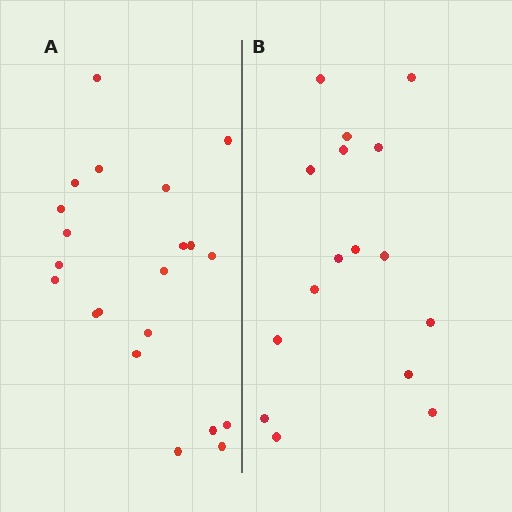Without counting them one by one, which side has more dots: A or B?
Region A (the left region) has more dots.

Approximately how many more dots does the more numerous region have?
Region A has about 5 more dots than region B.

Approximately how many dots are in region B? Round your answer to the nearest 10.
About 20 dots. (The exact count is 16, which rounds to 20.)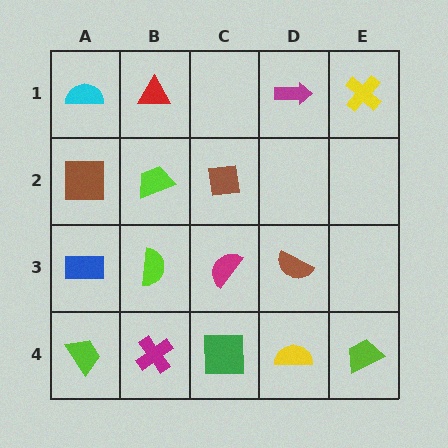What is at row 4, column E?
A lime trapezoid.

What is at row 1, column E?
A yellow cross.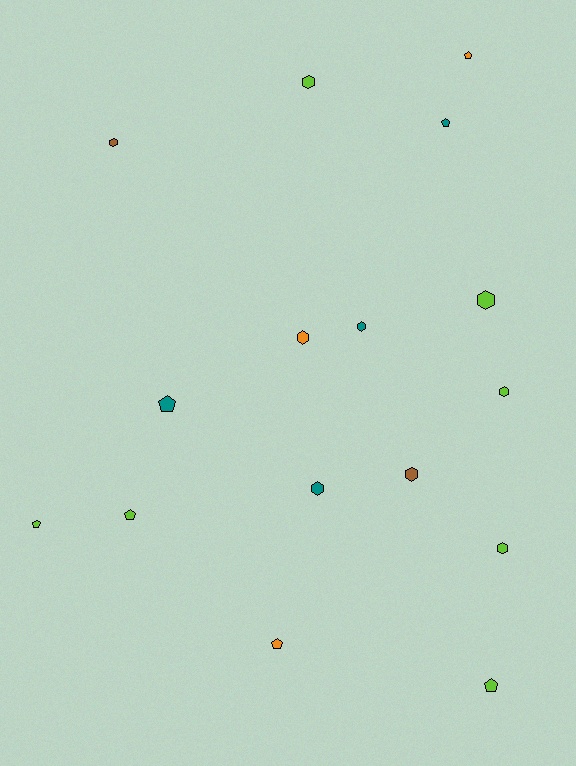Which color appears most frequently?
Lime, with 7 objects.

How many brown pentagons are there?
There are no brown pentagons.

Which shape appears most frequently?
Hexagon, with 9 objects.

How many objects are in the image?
There are 16 objects.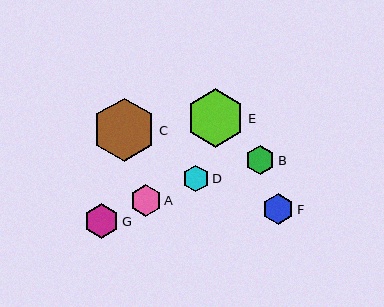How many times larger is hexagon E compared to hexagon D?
Hexagon E is approximately 2.2 times the size of hexagon D.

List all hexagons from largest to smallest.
From largest to smallest: C, E, G, A, F, B, D.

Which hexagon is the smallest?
Hexagon D is the smallest with a size of approximately 27 pixels.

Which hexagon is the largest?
Hexagon C is the largest with a size of approximately 63 pixels.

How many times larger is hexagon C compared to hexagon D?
Hexagon C is approximately 2.4 times the size of hexagon D.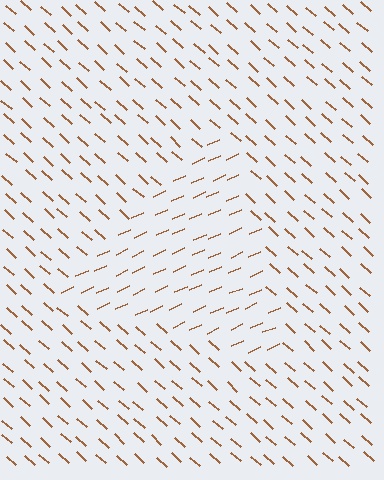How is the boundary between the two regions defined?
The boundary is defined purely by a change in line orientation (approximately 65 degrees difference). All lines are the same color and thickness.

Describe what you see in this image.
The image is filled with small brown line segments. A triangle region in the image has lines oriented differently from the surrounding lines, creating a visible texture boundary.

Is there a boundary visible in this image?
Yes, there is a texture boundary formed by a change in line orientation.